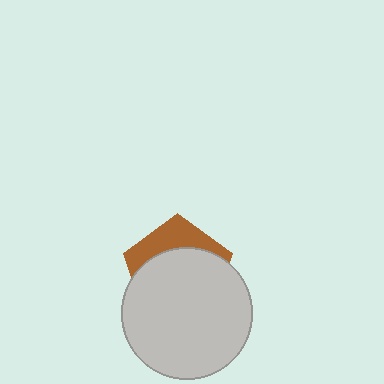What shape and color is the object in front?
The object in front is a light gray circle.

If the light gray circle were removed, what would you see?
You would see the complete brown pentagon.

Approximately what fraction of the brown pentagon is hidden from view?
Roughly 69% of the brown pentagon is hidden behind the light gray circle.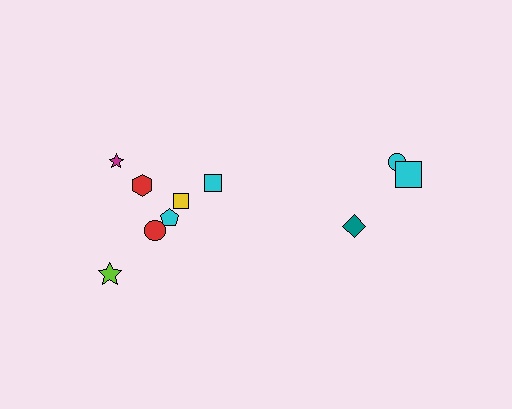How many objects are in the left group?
There are 7 objects.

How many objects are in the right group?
There are 3 objects.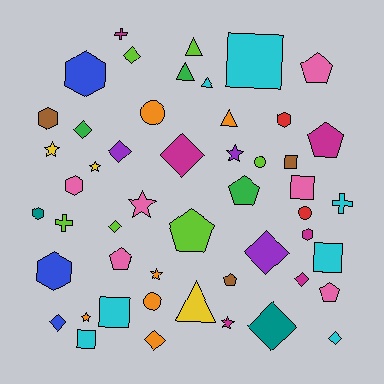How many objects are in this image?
There are 50 objects.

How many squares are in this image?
There are 6 squares.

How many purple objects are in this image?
There are 3 purple objects.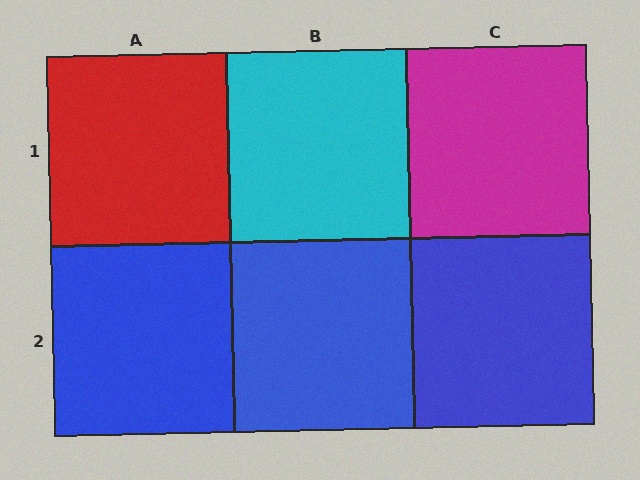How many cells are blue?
3 cells are blue.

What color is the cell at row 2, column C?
Blue.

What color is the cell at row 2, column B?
Blue.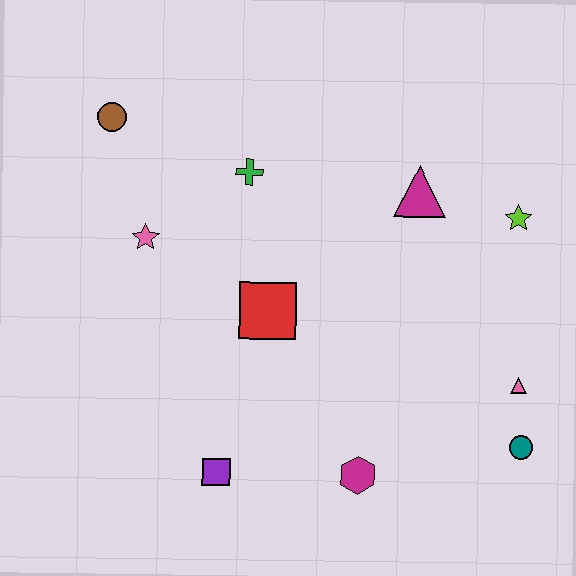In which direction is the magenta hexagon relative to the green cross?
The magenta hexagon is below the green cross.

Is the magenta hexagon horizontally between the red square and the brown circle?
No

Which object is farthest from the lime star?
The brown circle is farthest from the lime star.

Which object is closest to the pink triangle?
The teal circle is closest to the pink triangle.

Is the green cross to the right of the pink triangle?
No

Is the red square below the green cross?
Yes